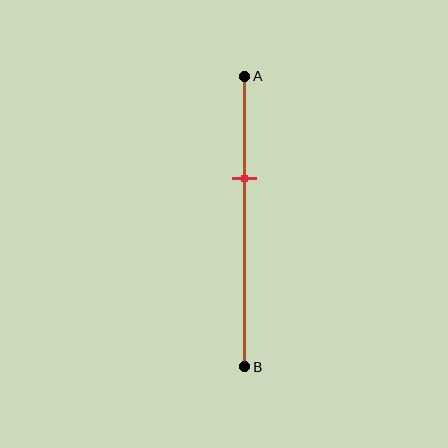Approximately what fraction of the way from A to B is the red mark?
The red mark is approximately 35% of the way from A to B.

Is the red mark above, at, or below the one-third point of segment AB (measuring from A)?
The red mark is approximately at the one-third point of segment AB.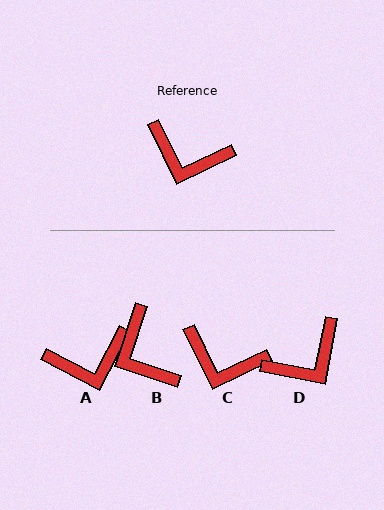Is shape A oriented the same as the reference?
No, it is off by about 36 degrees.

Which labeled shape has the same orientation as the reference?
C.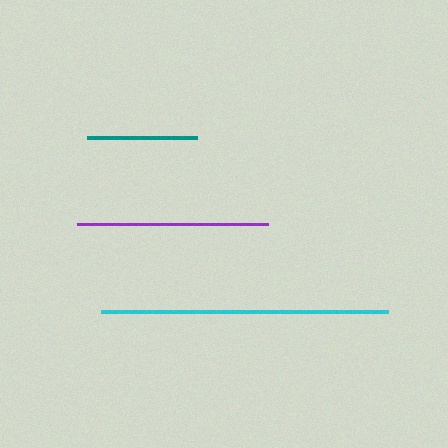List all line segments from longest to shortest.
From longest to shortest: cyan, purple, teal.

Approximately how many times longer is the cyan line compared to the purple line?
The cyan line is approximately 1.5 times the length of the purple line.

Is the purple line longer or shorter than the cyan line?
The cyan line is longer than the purple line.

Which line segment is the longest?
The cyan line is the longest at approximately 287 pixels.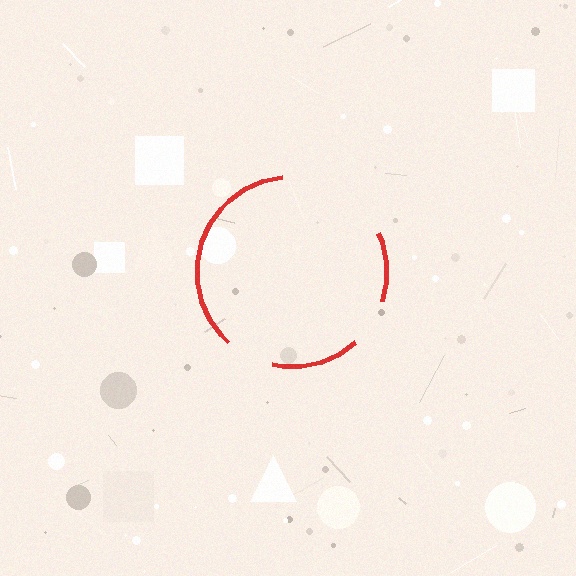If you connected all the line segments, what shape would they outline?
They would outline a circle.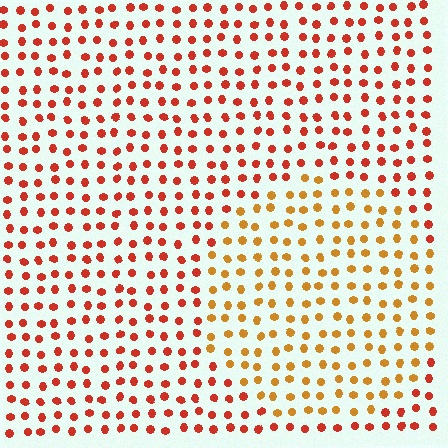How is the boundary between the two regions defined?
The boundary is defined purely by a slight shift in hue (about 32 degrees). Spacing, size, and orientation are identical on both sides.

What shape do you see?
I see a circle.